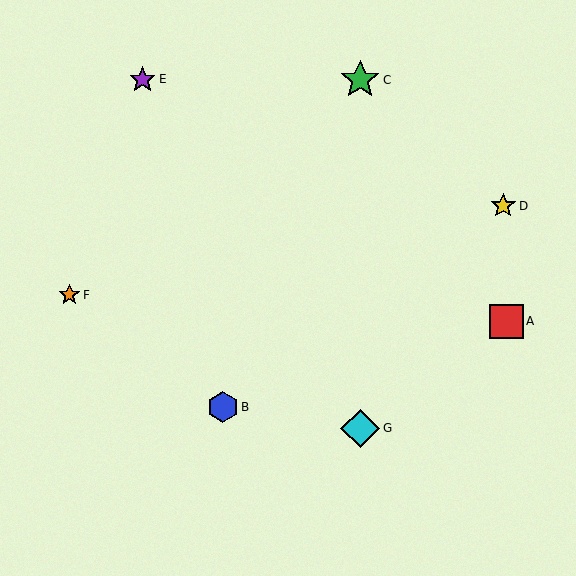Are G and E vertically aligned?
No, G is at x≈360 and E is at x≈142.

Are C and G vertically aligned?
Yes, both are at x≈360.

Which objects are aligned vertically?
Objects C, G are aligned vertically.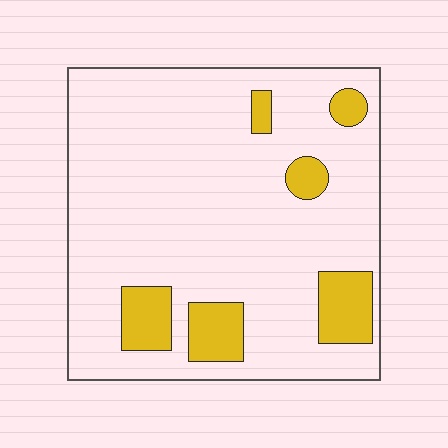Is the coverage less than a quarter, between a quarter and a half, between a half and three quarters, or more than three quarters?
Less than a quarter.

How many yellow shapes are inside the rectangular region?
6.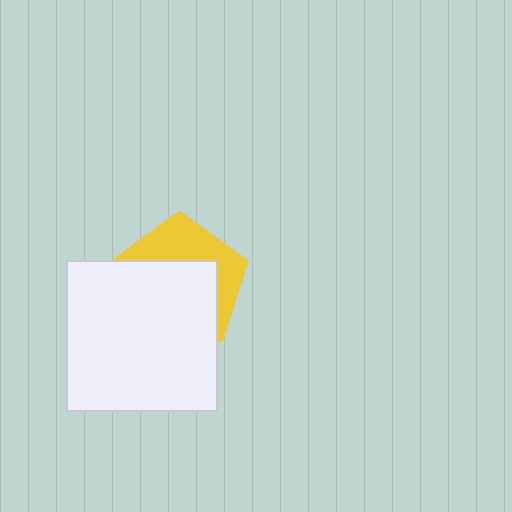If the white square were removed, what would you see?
You would see the complete yellow pentagon.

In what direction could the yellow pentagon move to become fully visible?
The yellow pentagon could move up. That would shift it out from behind the white square entirely.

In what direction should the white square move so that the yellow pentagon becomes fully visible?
The white square should move down. That is the shortest direction to clear the overlap and leave the yellow pentagon fully visible.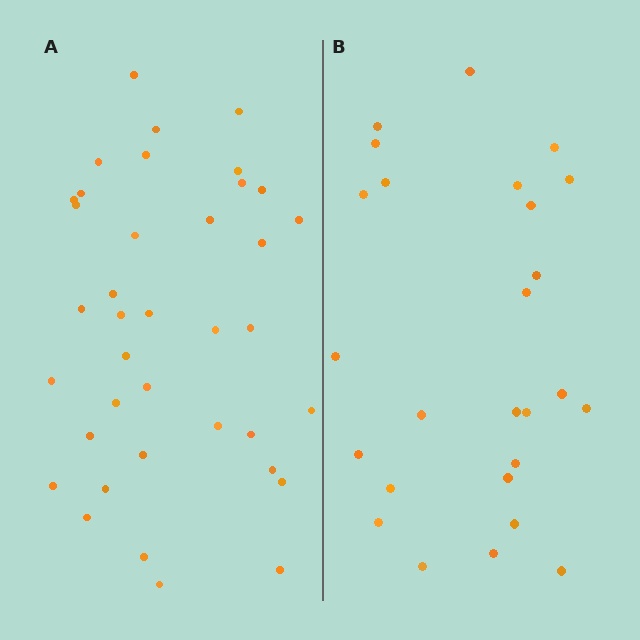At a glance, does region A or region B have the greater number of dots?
Region A (the left region) has more dots.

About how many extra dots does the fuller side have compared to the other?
Region A has roughly 12 or so more dots than region B.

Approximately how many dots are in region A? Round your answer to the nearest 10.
About 40 dots. (The exact count is 38, which rounds to 40.)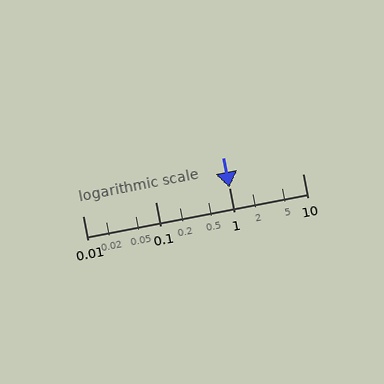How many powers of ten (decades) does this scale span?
The scale spans 3 decades, from 0.01 to 10.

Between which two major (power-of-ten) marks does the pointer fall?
The pointer is between 0.1 and 1.